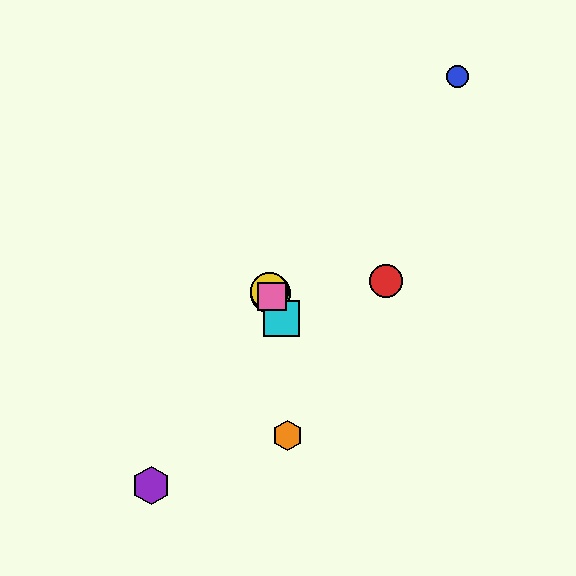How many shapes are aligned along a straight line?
4 shapes (the green circle, the yellow circle, the cyan square, the pink square) are aligned along a straight line.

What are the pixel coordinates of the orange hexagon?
The orange hexagon is at (287, 436).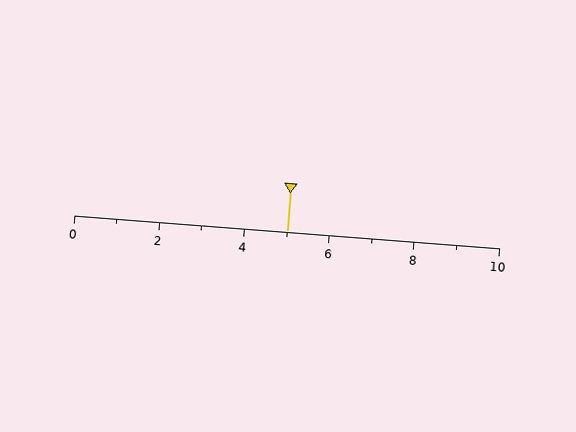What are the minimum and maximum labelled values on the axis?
The axis runs from 0 to 10.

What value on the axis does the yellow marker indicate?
The marker indicates approximately 5.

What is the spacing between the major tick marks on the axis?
The major ticks are spaced 2 apart.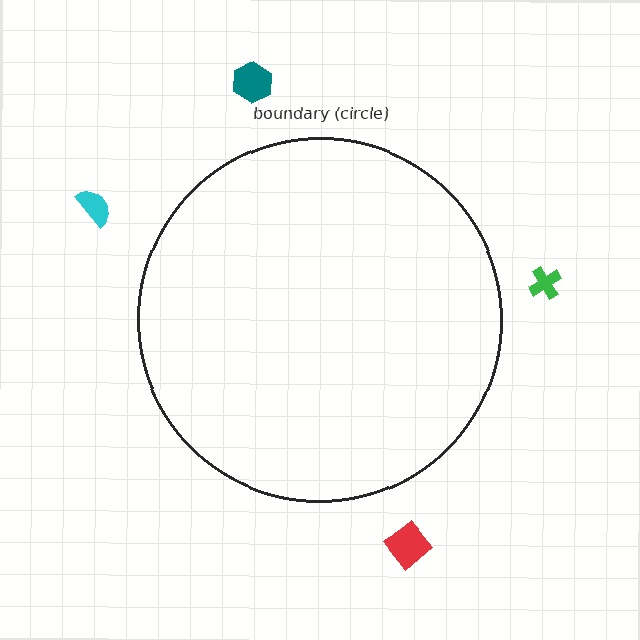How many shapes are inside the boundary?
0 inside, 4 outside.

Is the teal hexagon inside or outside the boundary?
Outside.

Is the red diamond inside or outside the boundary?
Outside.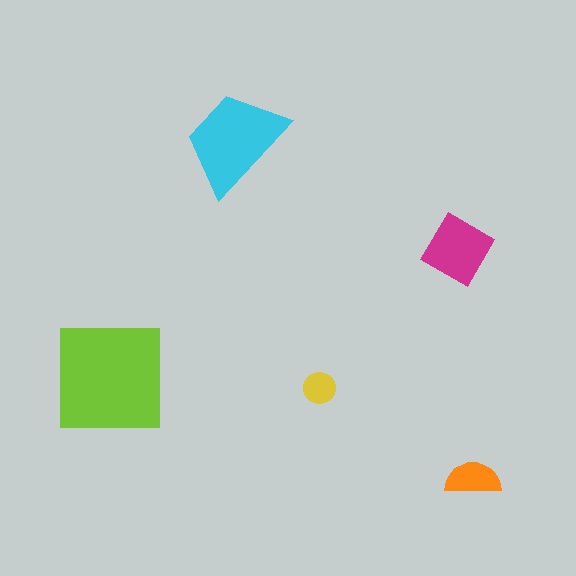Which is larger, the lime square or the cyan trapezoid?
The lime square.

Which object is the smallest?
The yellow circle.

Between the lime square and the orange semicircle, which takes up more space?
The lime square.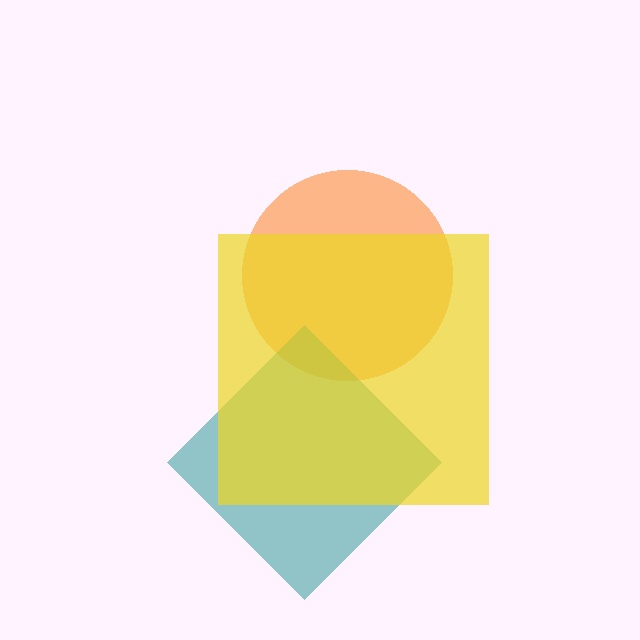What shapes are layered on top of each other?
The layered shapes are: an orange circle, a teal diamond, a yellow square.